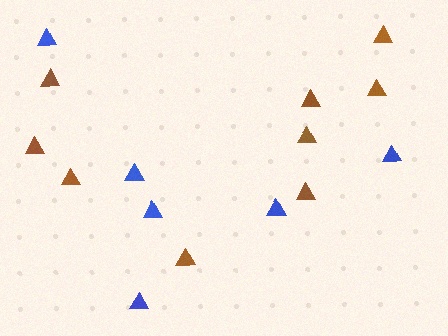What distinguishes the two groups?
There are 2 groups: one group of brown triangles (9) and one group of blue triangles (6).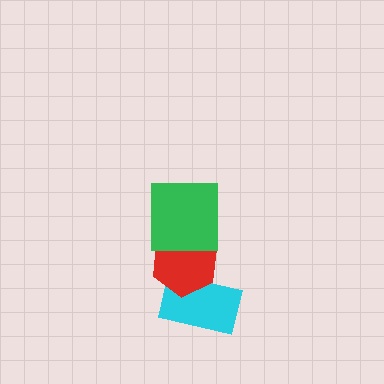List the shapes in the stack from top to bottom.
From top to bottom: the green square, the red hexagon, the cyan rectangle.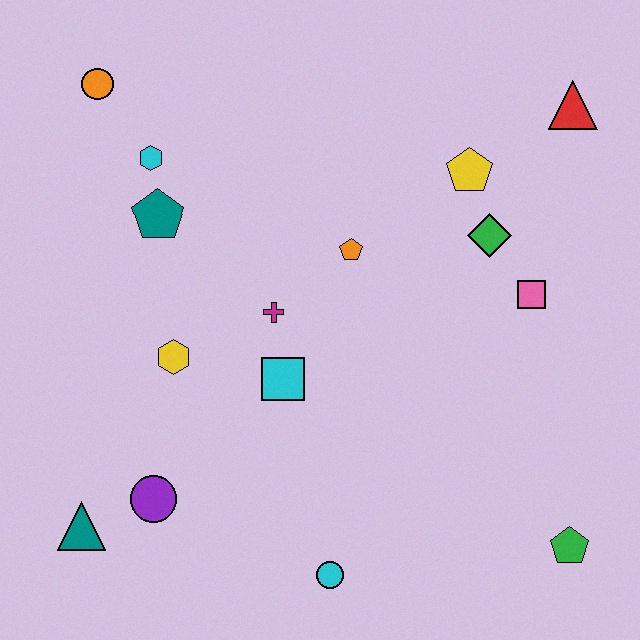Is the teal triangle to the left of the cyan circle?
Yes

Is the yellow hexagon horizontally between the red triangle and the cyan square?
No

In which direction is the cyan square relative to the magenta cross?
The cyan square is below the magenta cross.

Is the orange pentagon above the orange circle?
No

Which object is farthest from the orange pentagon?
The teal triangle is farthest from the orange pentagon.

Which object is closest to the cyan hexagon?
The teal pentagon is closest to the cyan hexagon.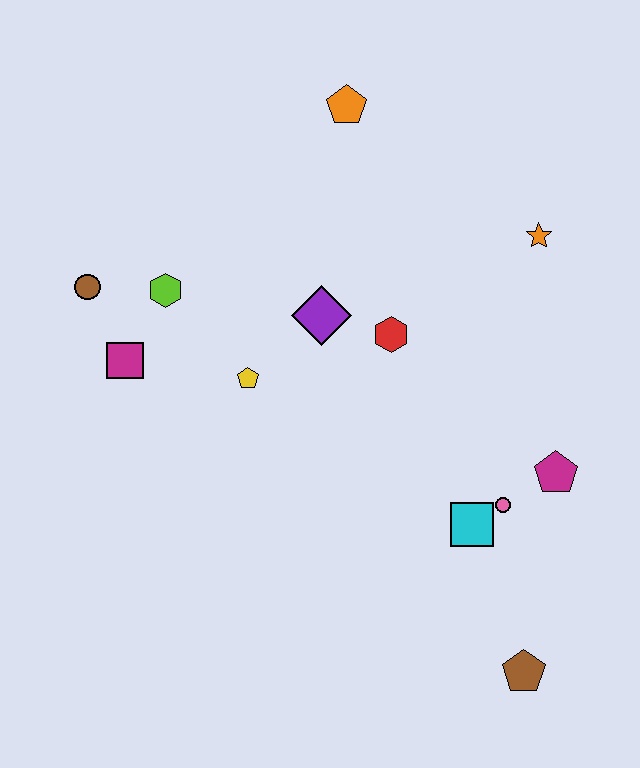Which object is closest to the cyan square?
The pink circle is closest to the cyan square.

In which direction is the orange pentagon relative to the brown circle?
The orange pentagon is to the right of the brown circle.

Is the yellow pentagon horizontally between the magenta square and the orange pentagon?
Yes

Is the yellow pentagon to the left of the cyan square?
Yes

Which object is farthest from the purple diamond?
The brown pentagon is farthest from the purple diamond.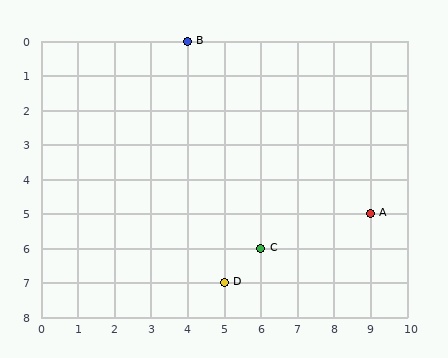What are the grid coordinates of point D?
Point D is at grid coordinates (5, 7).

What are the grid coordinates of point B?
Point B is at grid coordinates (4, 0).